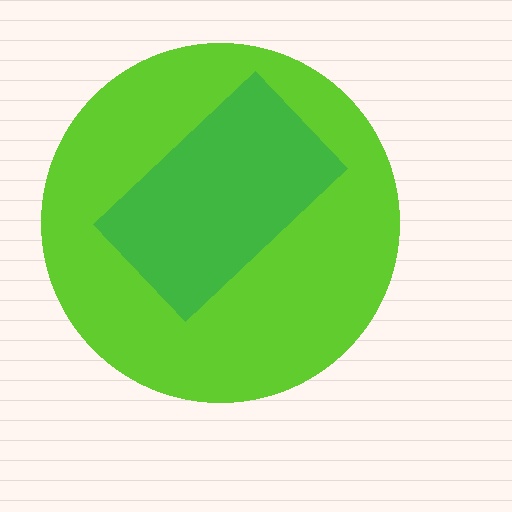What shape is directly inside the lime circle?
The green rectangle.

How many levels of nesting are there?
2.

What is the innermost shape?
The green rectangle.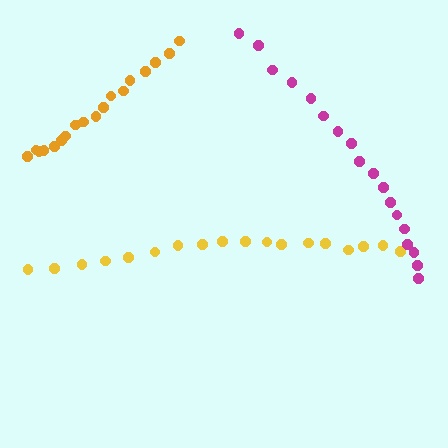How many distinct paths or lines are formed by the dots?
There are 3 distinct paths.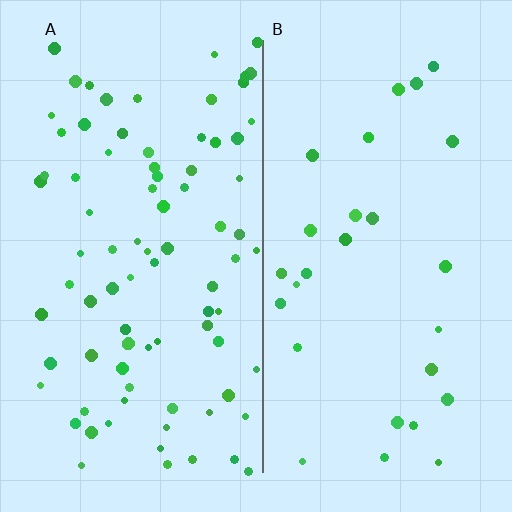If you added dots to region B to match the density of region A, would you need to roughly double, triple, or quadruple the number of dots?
Approximately triple.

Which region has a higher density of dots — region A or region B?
A (the left).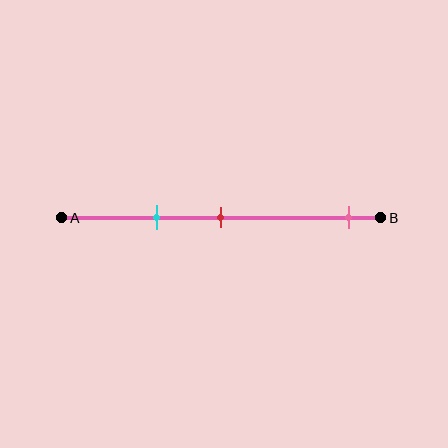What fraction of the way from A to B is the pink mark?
The pink mark is approximately 90% (0.9) of the way from A to B.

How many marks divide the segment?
There are 3 marks dividing the segment.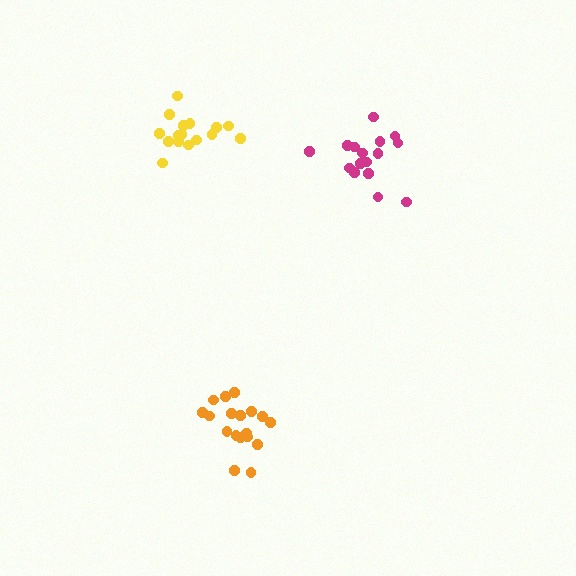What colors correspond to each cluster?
The clusters are colored: magenta, yellow, orange.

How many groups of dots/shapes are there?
There are 3 groups.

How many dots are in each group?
Group 1: 16 dots, Group 2: 16 dots, Group 3: 18 dots (50 total).